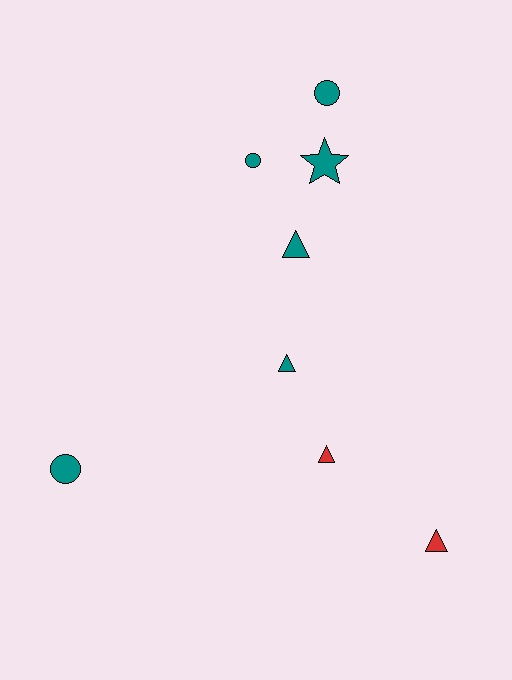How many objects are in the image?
There are 8 objects.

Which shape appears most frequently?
Triangle, with 4 objects.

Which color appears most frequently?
Teal, with 6 objects.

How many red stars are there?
There are no red stars.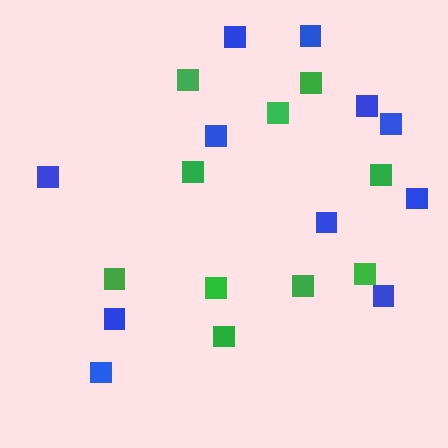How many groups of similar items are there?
There are 2 groups: one group of blue squares (11) and one group of green squares (10).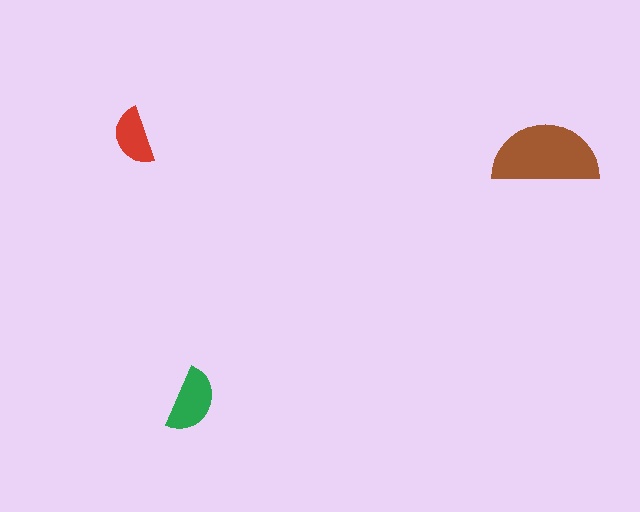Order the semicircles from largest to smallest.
the brown one, the green one, the red one.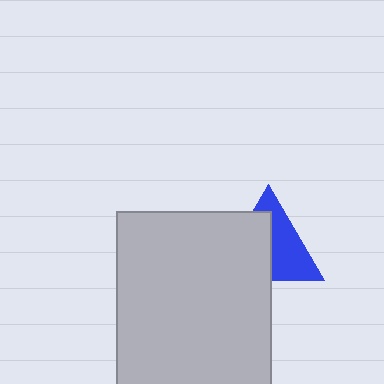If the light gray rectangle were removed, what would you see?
You would see the complete blue triangle.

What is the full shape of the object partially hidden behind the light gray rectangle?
The partially hidden object is a blue triangle.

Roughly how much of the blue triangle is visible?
About half of it is visible (roughly 50%).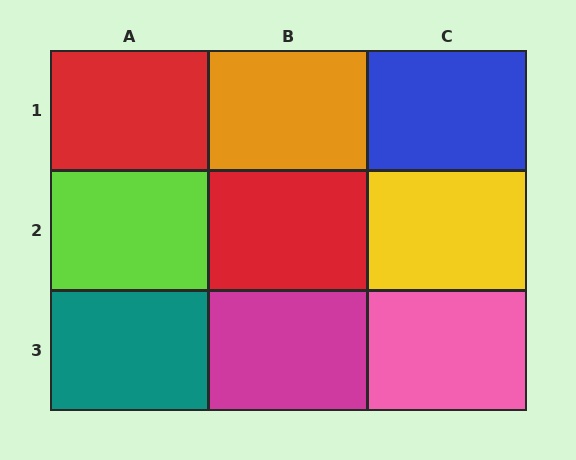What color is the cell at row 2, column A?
Lime.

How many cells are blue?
1 cell is blue.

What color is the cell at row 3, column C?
Pink.